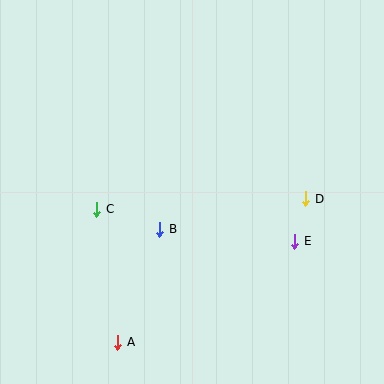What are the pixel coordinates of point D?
Point D is at (306, 199).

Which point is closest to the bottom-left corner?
Point A is closest to the bottom-left corner.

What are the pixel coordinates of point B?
Point B is at (160, 229).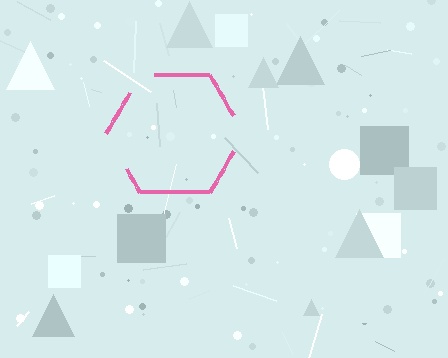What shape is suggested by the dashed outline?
The dashed outline suggests a hexagon.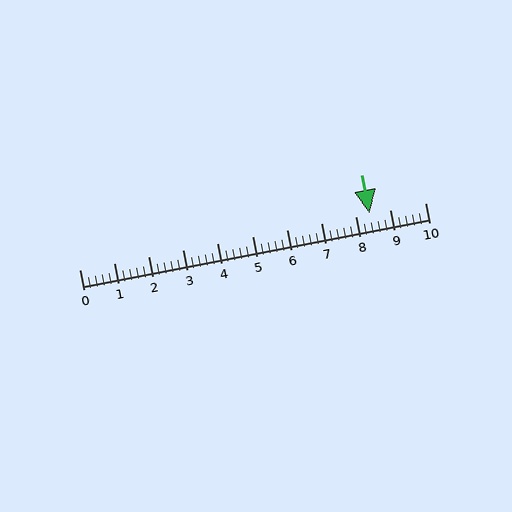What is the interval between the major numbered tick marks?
The major tick marks are spaced 1 units apart.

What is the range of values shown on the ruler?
The ruler shows values from 0 to 10.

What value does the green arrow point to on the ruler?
The green arrow points to approximately 8.4.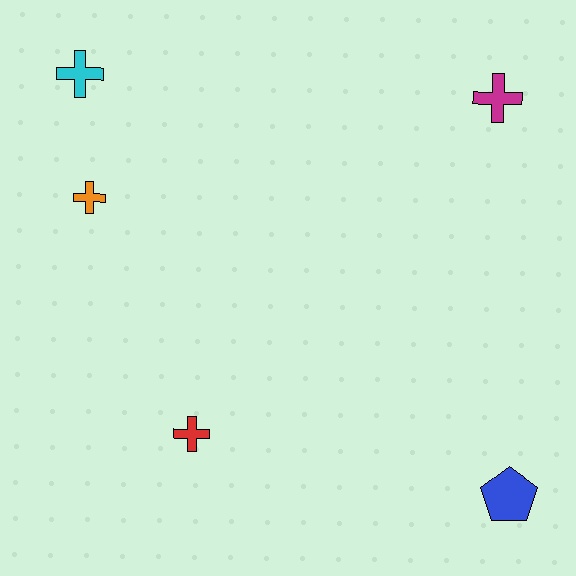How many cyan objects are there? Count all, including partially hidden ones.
There is 1 cyan object.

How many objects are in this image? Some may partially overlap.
There are 5 objects.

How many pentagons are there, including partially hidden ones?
There is 1 pentagon.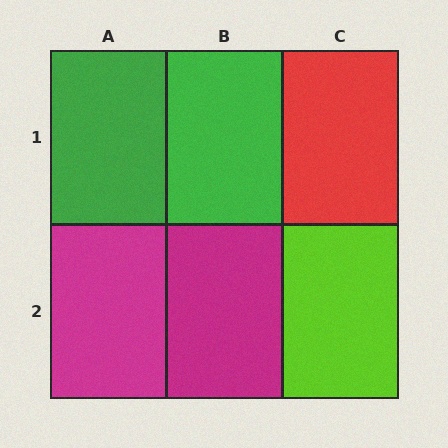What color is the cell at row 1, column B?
Green.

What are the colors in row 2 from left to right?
Magenta, magenta, lime.